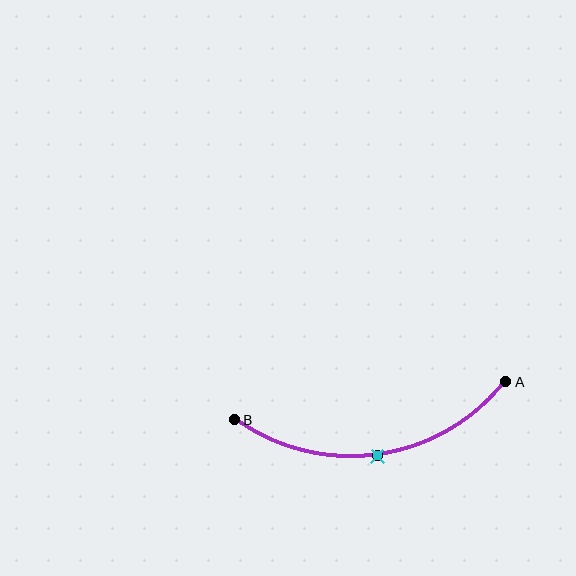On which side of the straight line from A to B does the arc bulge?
The arc bulges below the straight line connecting A and B.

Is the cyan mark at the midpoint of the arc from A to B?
Yes. The cyan mark lies on the arc at equal arc-length from both A and B — it is the arc midpoint.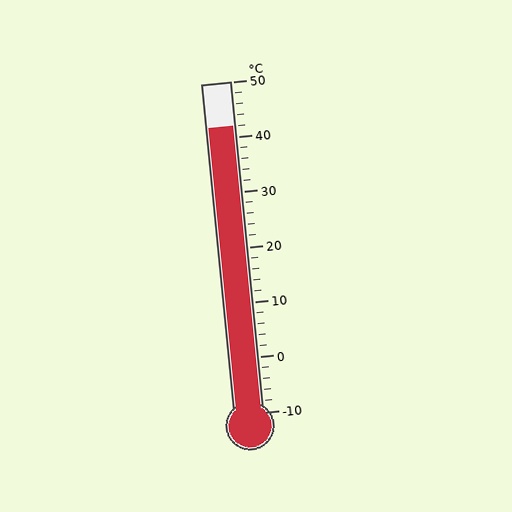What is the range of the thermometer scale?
The thermometer scale ranges from -10°C to 50°C.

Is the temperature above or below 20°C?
The temperature is above 20°C.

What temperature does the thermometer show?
The thermometer shows approximately 42°C.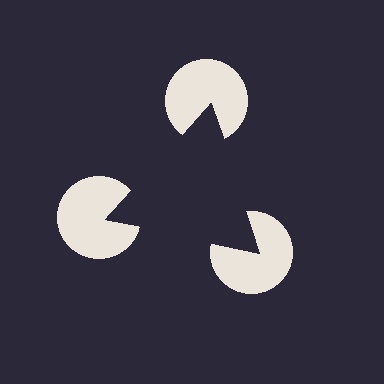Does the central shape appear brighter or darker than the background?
It typically appears slightly darker than the background, even though no actual brightness change is drawn.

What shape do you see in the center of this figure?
An illusory triangle — its edges are inferred from the aligned wedge cuts in the pac-man discs, not physically drawn.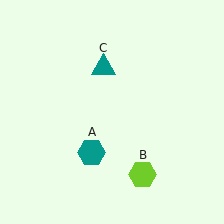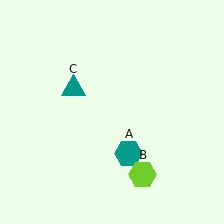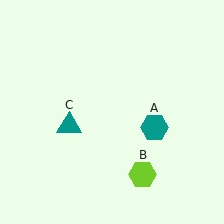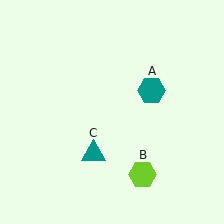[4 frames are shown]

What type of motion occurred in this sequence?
The teal hexagon (object A), teal triangle (object C) rotated counterclockwise around the center of the scene.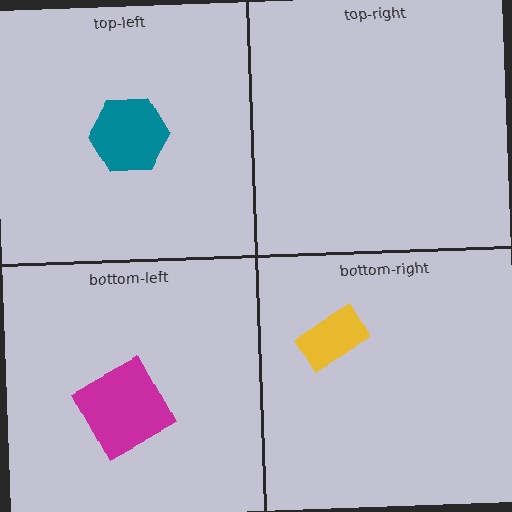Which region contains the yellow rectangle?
The bottom-right region.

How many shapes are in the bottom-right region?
1.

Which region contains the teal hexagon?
The top-left region.